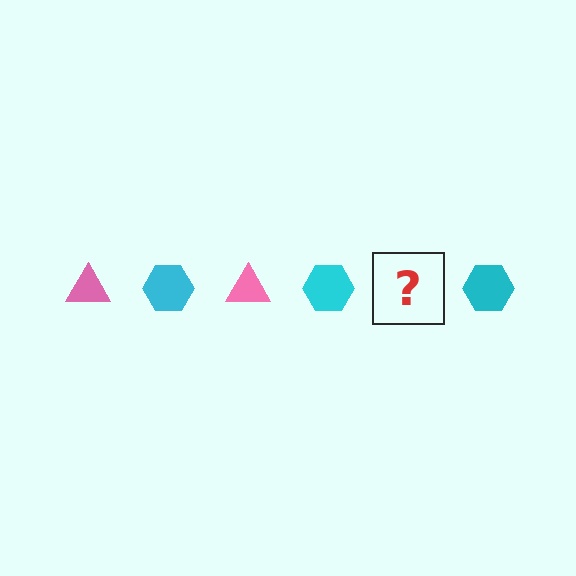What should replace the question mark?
The question mark should be replaced with a pink triangle.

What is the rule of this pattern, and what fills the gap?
The rule is that the pattern alternates between pink triangle and cyan hexagon. The gap should be filled with a pink triangle.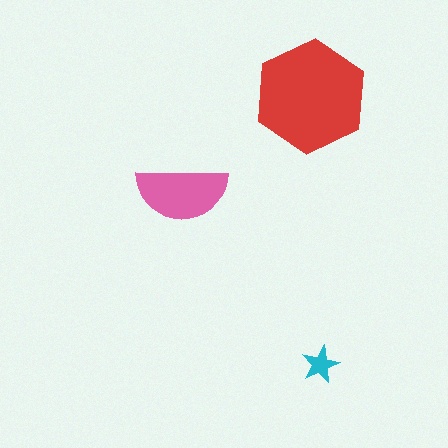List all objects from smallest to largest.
The cyan star, the pink semicircle, the red hexagon.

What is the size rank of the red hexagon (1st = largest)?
1st.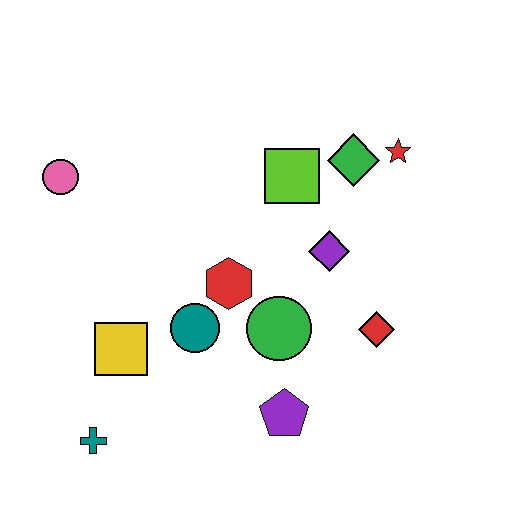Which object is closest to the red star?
The green diamond is closest to the red star.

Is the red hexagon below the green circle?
No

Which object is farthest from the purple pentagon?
The pink circle is farthest from the purple pentagon.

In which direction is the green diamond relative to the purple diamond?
The green diamond is above the purple diamond.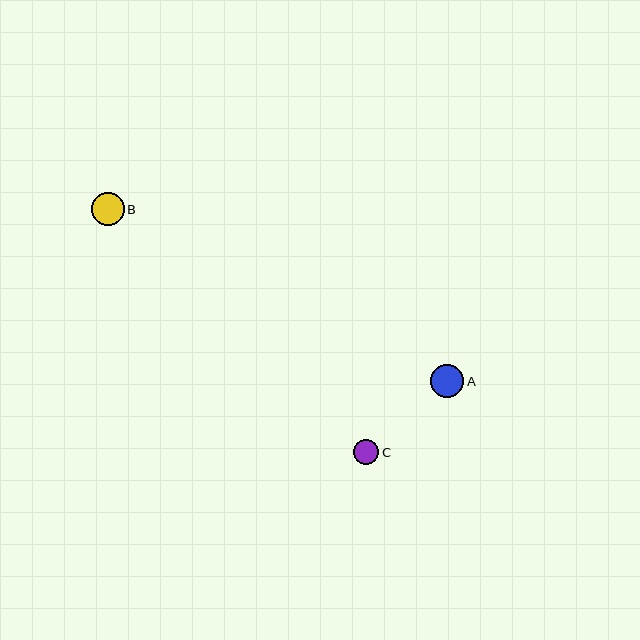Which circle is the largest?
Circle A is the largest with a size of approximately 33 pixels.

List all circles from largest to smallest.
From largest to smallest: A, B, C.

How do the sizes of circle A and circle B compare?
Circle A and circle B are approximately the same size.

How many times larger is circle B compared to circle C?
Circle B is approximately 1.3 times the size of circle C.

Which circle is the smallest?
Circle C is the smallest with a size of approximately 25 pixels.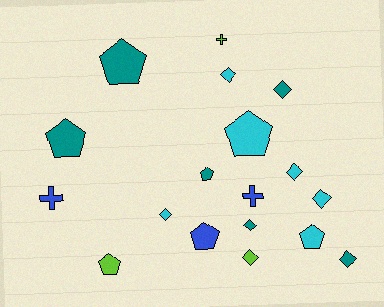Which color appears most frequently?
Cyan, with 6 objects.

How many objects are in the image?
There are 18 objects.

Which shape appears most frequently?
Diamond, with 8 objects.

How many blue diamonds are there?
There are no blue diamonds.